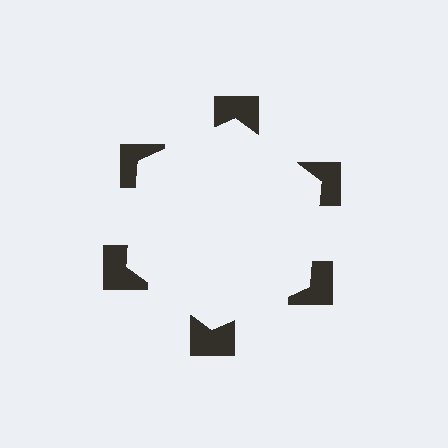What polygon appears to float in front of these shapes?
An illusory hexagon — its edges are inferred from the aligned wedge cuts in the notched squares, not physically drawn.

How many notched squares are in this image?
There are 6 — one at each vertex of the illusory hexagon.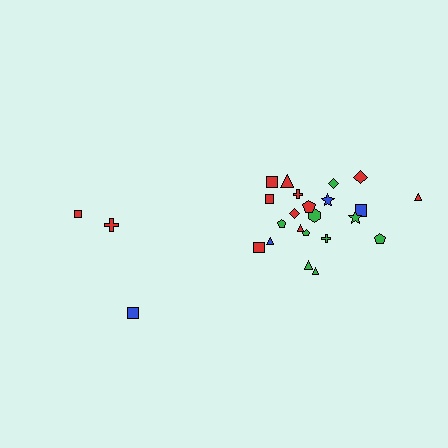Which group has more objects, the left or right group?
The right group.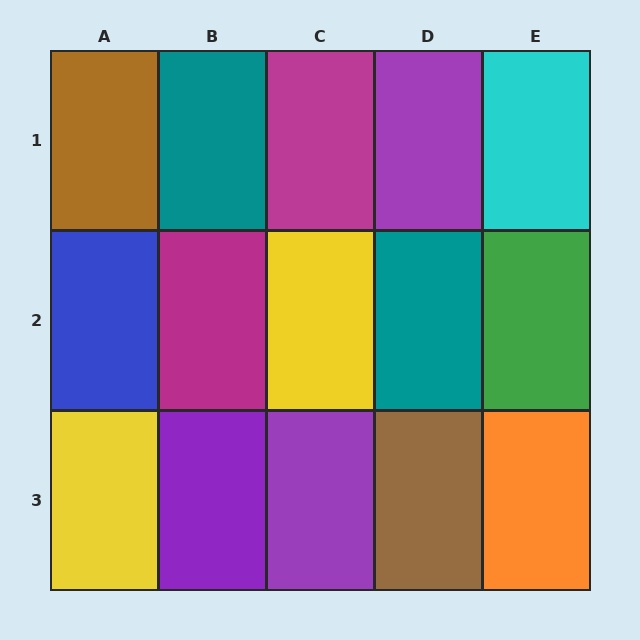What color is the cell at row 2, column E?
Green.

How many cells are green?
1 cell is green.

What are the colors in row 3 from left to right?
Yellow, purple, purple, brown, orange.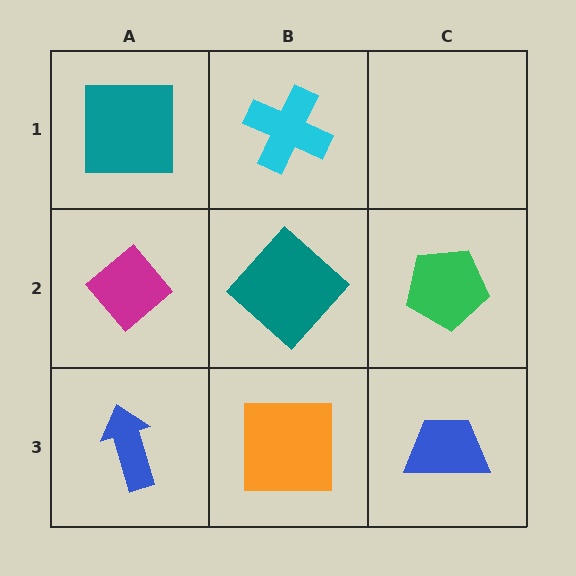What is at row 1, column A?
A teal square.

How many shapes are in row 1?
2 shapes.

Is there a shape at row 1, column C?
No, that cell is empty.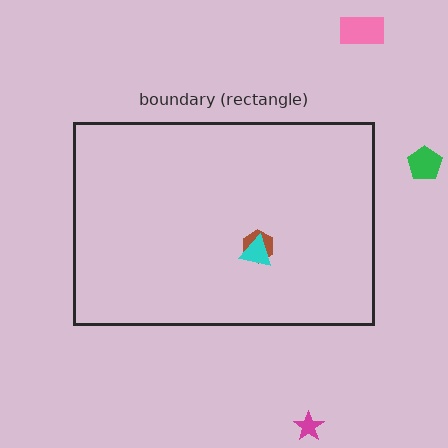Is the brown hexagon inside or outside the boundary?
Inside.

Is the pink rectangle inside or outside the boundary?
Outside.